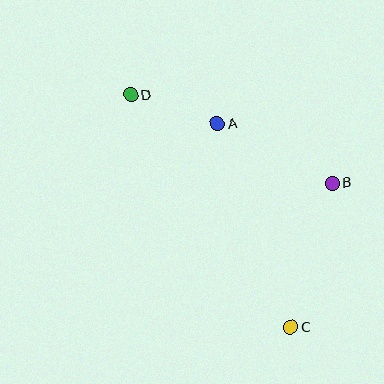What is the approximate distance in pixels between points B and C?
The distance between B and C is approximately 150 pixels.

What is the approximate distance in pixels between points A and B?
The distance between A and B is approximately 129 pixels.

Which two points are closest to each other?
Points A and D are closest to each other.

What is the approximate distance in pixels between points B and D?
The distance between B and D is approximately 220 pixels.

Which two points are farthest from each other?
Points C and D are farthest from each other.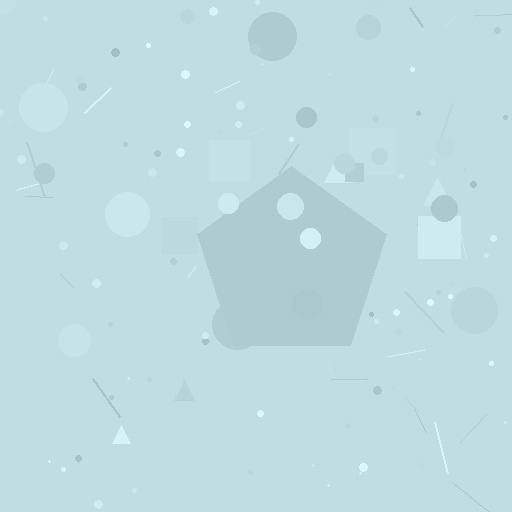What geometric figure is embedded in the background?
A pentagon is embedded in the background.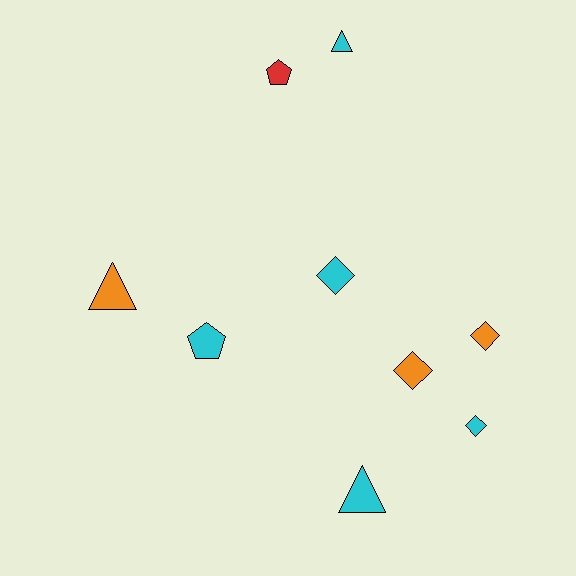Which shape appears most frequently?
Diamond, with 4 objects.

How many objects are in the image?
There are 9 objects.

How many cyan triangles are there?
There are 2 cyan triangles.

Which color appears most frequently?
Cyan, with 5 objects.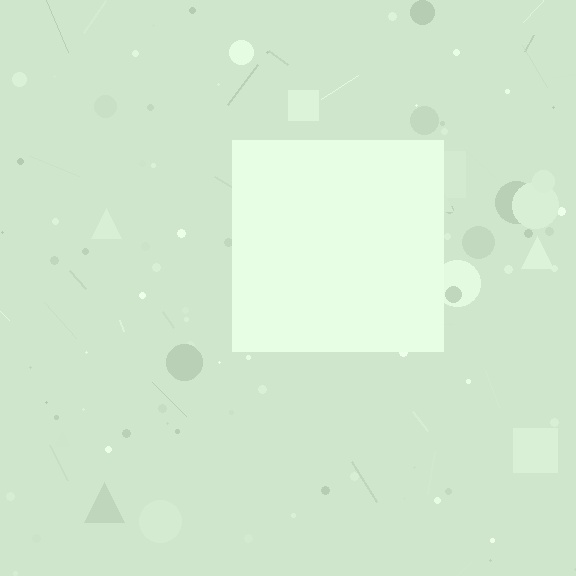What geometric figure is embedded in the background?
A square is embedded in the background.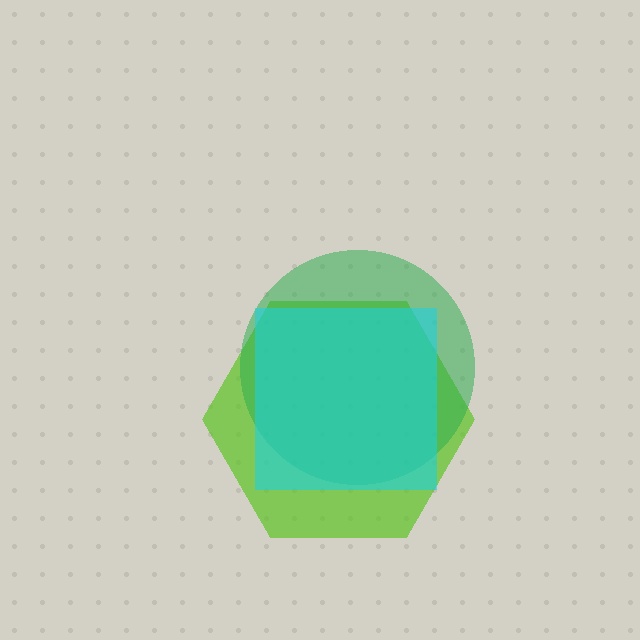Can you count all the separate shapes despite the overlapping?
Yes, there are 3 separate shapes.